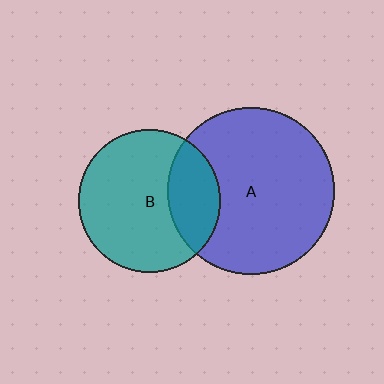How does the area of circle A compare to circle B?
Approximately 1.4 times.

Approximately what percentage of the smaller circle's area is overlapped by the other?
Approximately 25%.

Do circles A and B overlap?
Yes.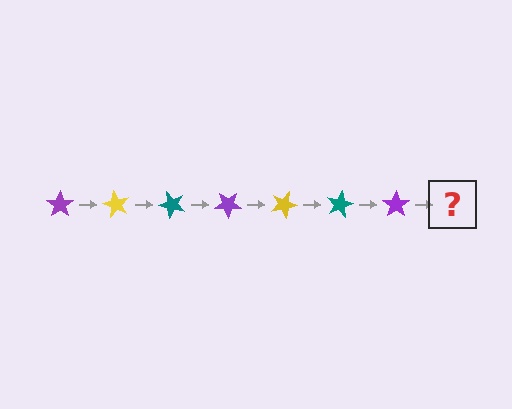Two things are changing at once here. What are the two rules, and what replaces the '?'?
The two rules are that it rotates 60 degrees each step and the color cycles through purple, yellow, and teal. The '?' should be a yellow star, rotated 420 degrees from the start.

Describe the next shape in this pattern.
It should be a yellow star, rotated 420 degrees from the start.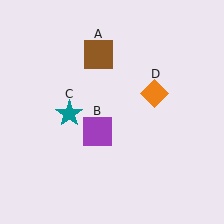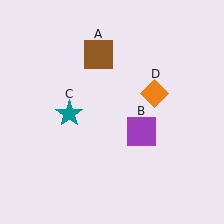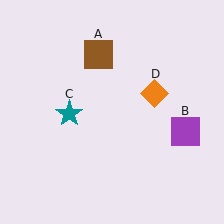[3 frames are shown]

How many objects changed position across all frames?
1 object changed position: purple square (object B).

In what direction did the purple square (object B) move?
The purple square (object B) moved right.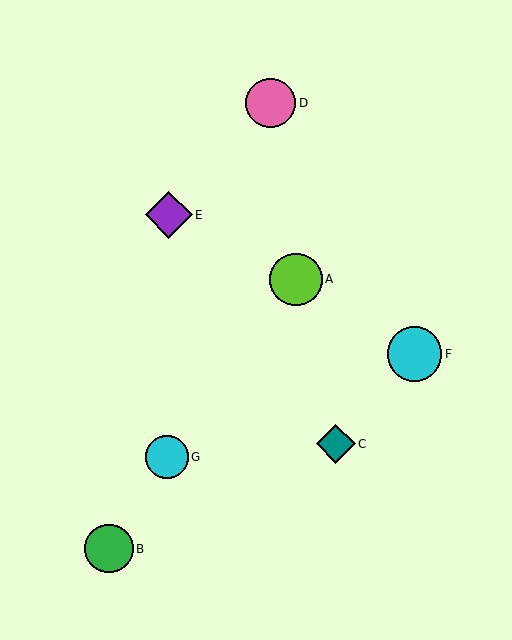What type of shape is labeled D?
Shape D is a pink circle.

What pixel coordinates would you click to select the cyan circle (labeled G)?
Click at (167, 457) to select the cyan circle G.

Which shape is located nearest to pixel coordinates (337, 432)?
The teal diamond (labeled C) at (336, 444) is nearest to that location.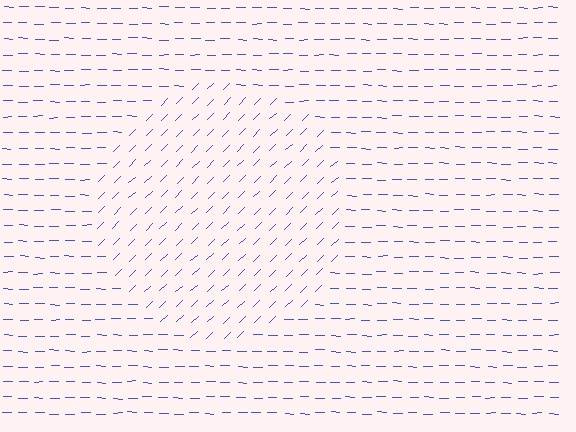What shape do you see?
I see a circle.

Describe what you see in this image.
The image is filled with small blue line segments. A circle region in the image has lines oriented differently from the surrounding lines, creating a visible texture boundary.